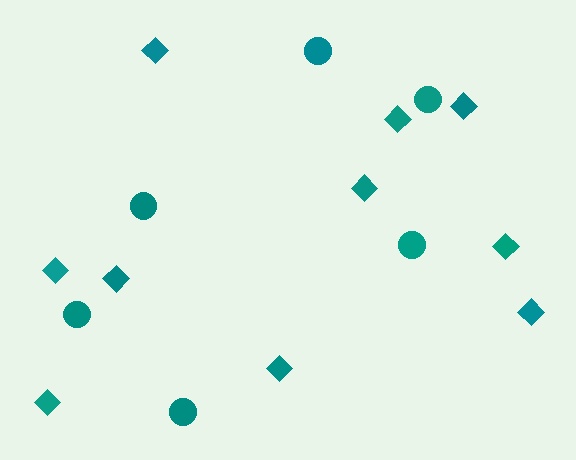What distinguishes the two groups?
There are 2 groups: one group of diamonds (10) and one group of circles (6).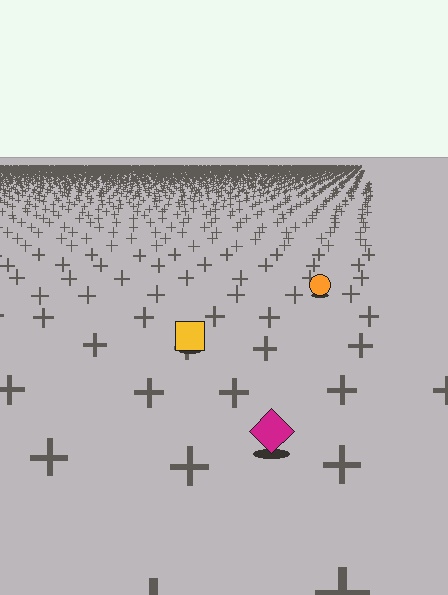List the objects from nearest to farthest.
From nearest to farthest: the magenta diamond, the yellow square, the orange circle.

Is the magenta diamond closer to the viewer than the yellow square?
Yes. The magenta diamond is closer — you can tell from the texture gradient: the ground texture is coarser near it.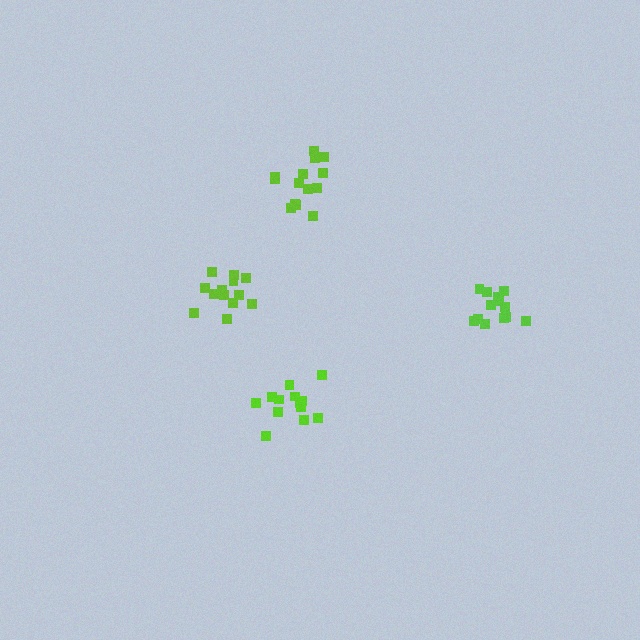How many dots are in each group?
Group 1: 15 dots, Group 2: 13 dots, Group 3: 13 dots, Group 4: 13 dots (54 total).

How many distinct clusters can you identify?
There are 4 distinct clusters.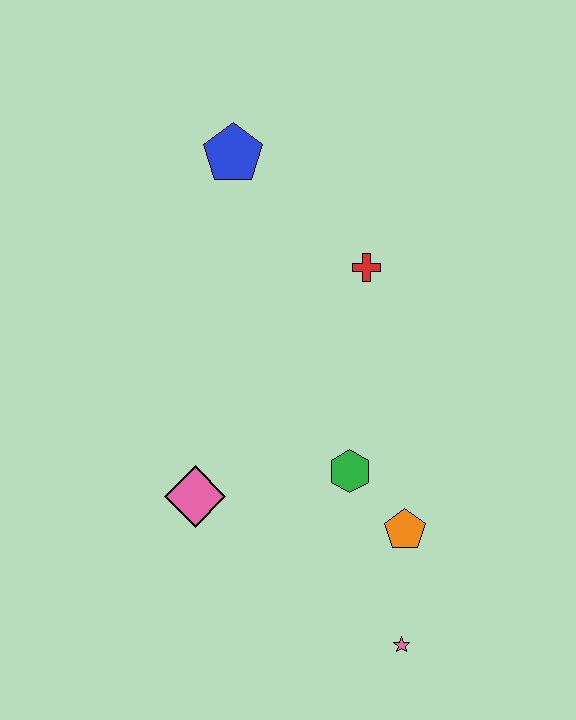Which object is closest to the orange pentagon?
The green hexagon is closest to the orange pentagon.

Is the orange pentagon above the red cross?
No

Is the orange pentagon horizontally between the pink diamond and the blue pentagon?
No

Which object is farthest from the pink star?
The blue pentagon is farthest from the pink star.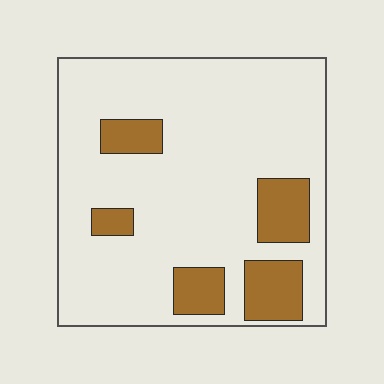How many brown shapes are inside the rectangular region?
5.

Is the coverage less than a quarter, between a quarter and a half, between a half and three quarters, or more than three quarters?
Less than a quarter.